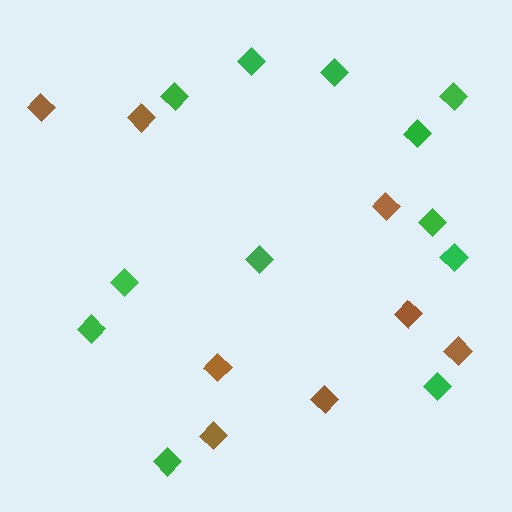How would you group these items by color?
There are 2 groups: one group of brown diamonds (8) and one group of green diamonds (12).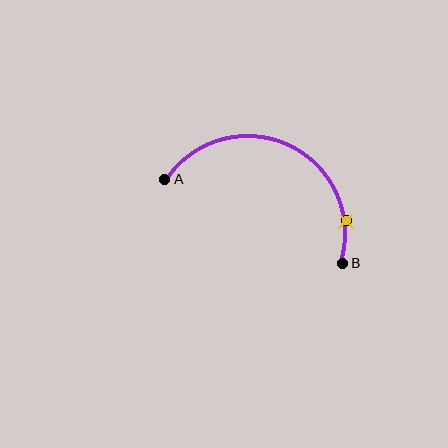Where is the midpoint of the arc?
The arc midpoint is the point on the curve farthest from the straight line joining A and B. It sits above that line.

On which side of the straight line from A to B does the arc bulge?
The arc bulges above the straight line connecting A and B.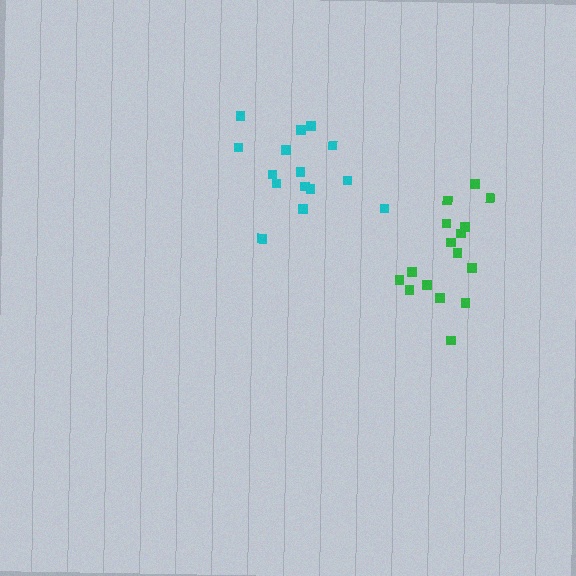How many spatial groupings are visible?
There are 2 spatial groupings.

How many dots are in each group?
Group 1: 15 dots, Group 2: 16 dots (31 total).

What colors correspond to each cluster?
The clusters are colored: cyan, green.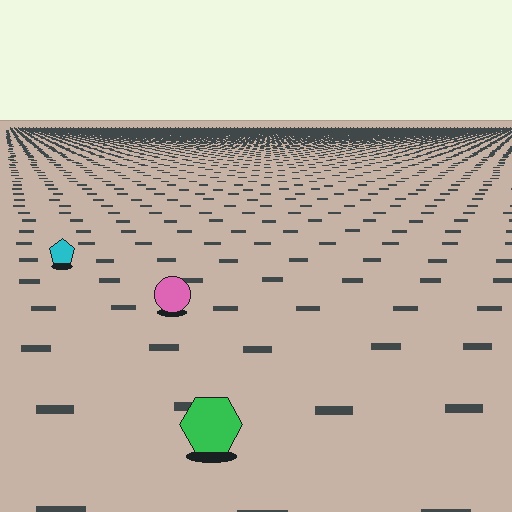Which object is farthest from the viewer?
The cyan pentagon is farthest from the viewer. It appears smaller and the ground texture around it is denser.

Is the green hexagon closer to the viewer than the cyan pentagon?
Yes. The green hexagon is closer — you can tell from the texture gradient: the ground texture is coarser near it.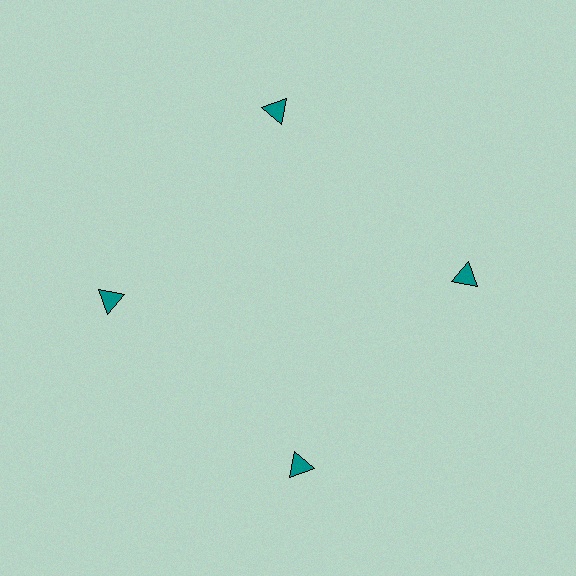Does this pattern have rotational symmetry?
Yes, this pattern has 4-fold rotational symmetry. It looks the same after rotating 90 degrees around the center.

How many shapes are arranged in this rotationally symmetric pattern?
There are 4 shapes, arranged in 4 groups of 1.